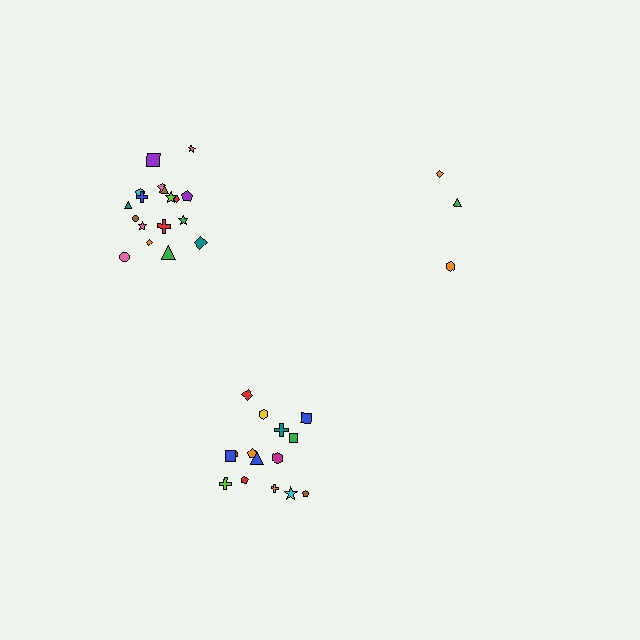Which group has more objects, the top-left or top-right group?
The top-left group.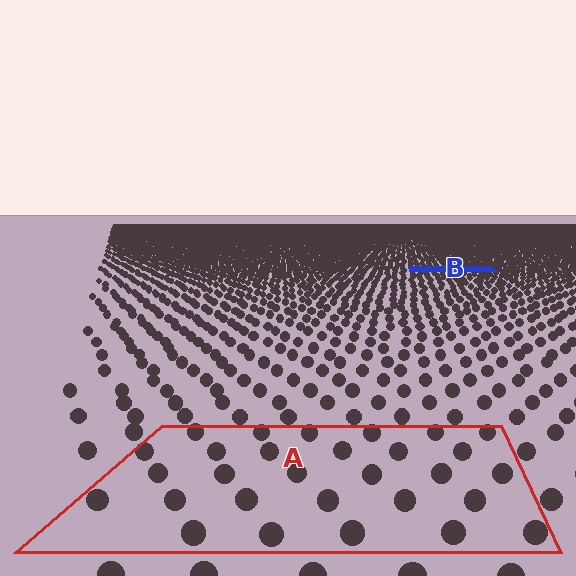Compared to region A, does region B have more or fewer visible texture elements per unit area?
Region B has more texture elements per unit area — they are packed more densely because it is farther away.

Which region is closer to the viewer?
Region A is closer. The texture elements there are larger and more spread out.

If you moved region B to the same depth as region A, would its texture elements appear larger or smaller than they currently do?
They would appear larger. At a closer depth, the same texture elements are projected at a bigger on-screen size.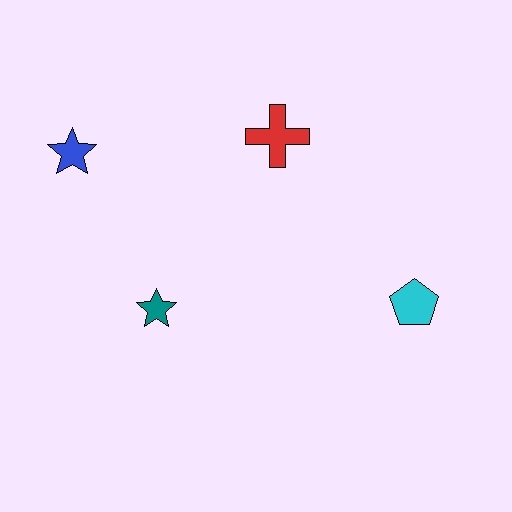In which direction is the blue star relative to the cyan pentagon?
The blue star is to the left of the cyan pentagon.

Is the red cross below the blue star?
No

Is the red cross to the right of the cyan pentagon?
No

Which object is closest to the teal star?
The blue star is closest to the teal star.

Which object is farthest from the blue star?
The cyan pentagon is farthest from the blue star.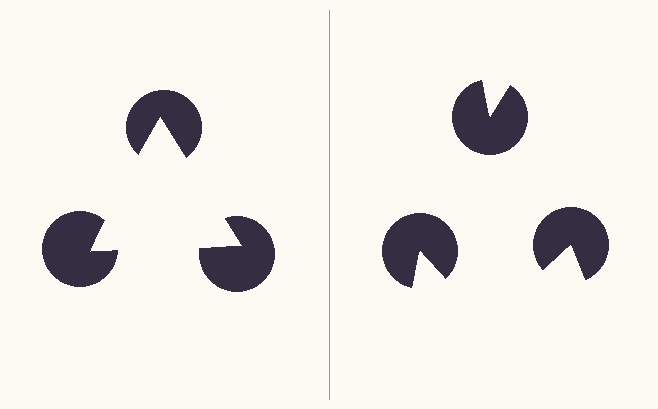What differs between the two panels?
The pac-man discs are positioned identically on both sides; only the wedge orientations differ. On the left they align to a triangle; on the right they are misaligned.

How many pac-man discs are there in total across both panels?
6 — 3 on each side.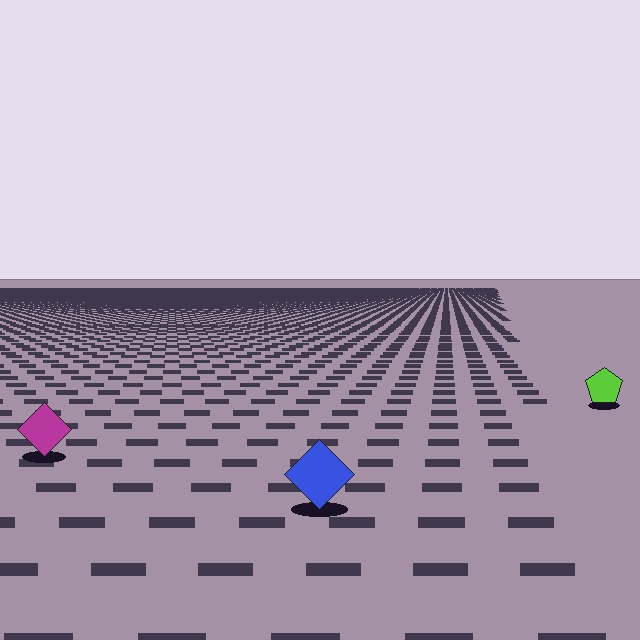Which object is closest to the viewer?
The blue diamond is closest. The texture marks near it are larger and more spread out.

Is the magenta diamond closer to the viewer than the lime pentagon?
Yes. The magenta diamond is closer — you can tell from the texture gradient: the ground texture is coarser near it.